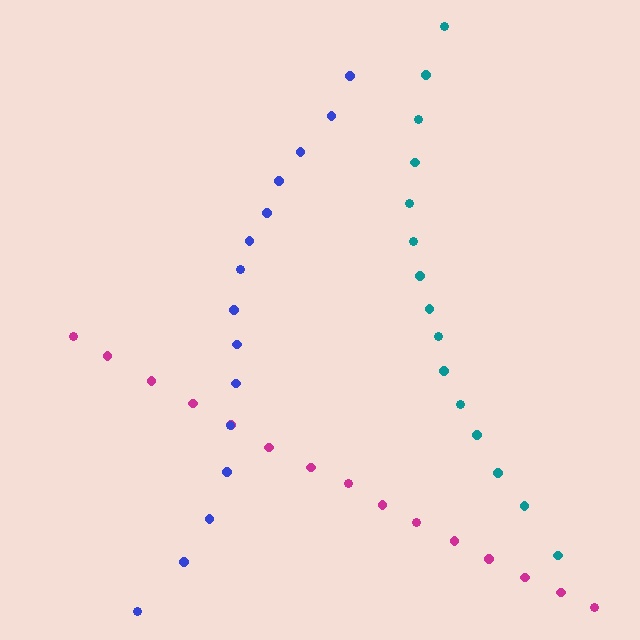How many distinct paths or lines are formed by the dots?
There are 3 distinct paths.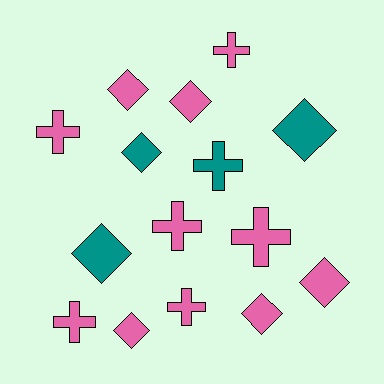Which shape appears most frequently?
Diamond, with 8 objects.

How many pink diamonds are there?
There are 5 pink diamonds.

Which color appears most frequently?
Pink, with 11 objects.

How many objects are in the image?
There are 15 objects.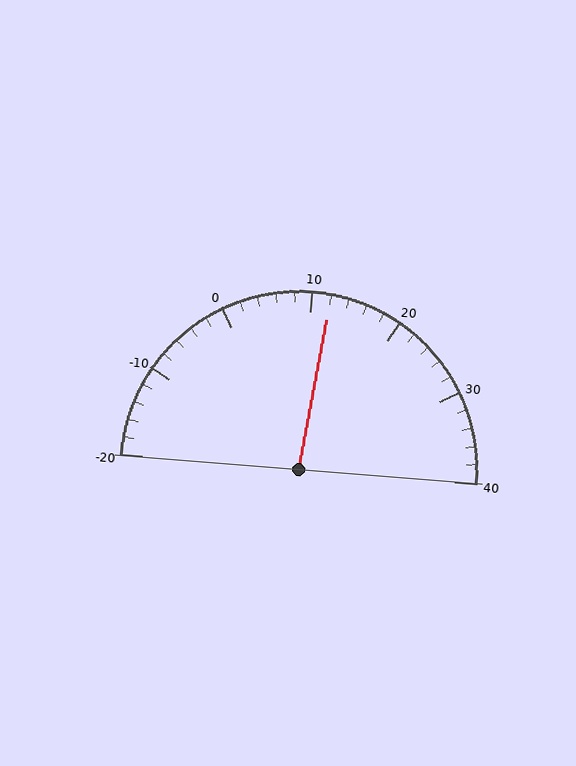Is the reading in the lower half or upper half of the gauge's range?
The reading is in the upper half of the range (-20 to 40).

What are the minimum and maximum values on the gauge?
The gauge ranges from -20 to 40.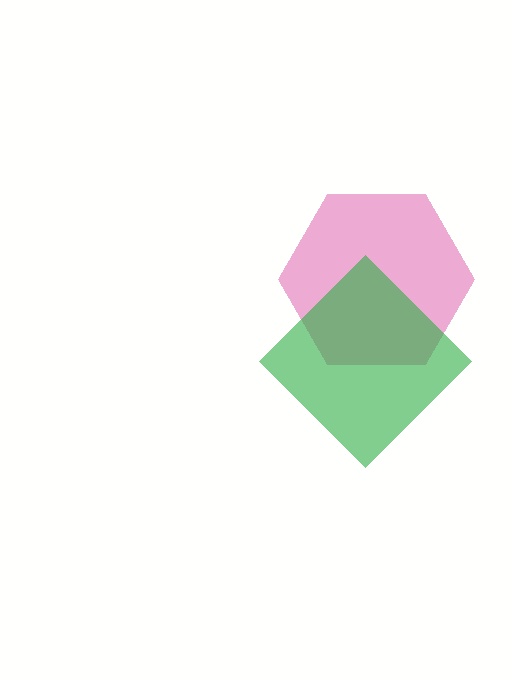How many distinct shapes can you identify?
There are 2 distinct shapes: a pink hexagon, a green diamond.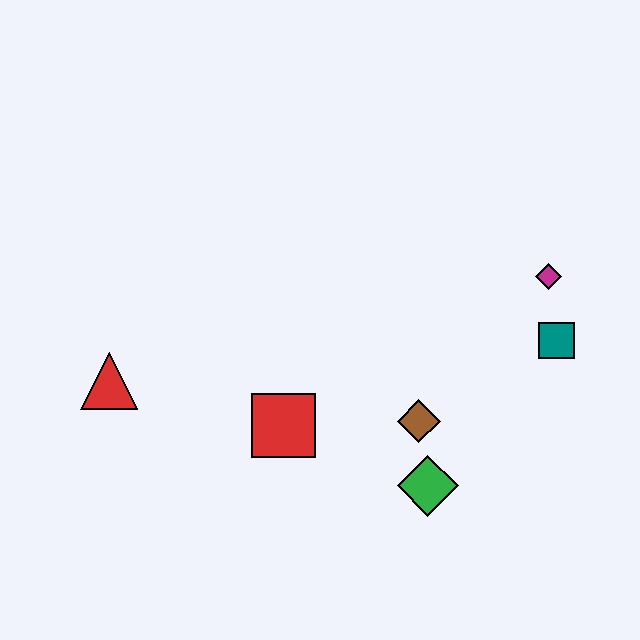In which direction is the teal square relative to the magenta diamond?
The teal square is below the magenta diamond.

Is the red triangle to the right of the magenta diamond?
No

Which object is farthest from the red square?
The magenta diamond is farthest from the red square.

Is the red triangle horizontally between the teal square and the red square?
No